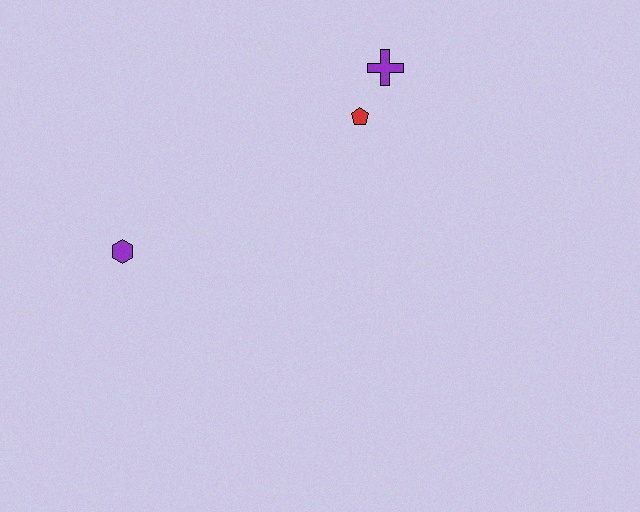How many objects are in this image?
There are 3 objects.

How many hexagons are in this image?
There is 1 hexagon.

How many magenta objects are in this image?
There are no magenta objects.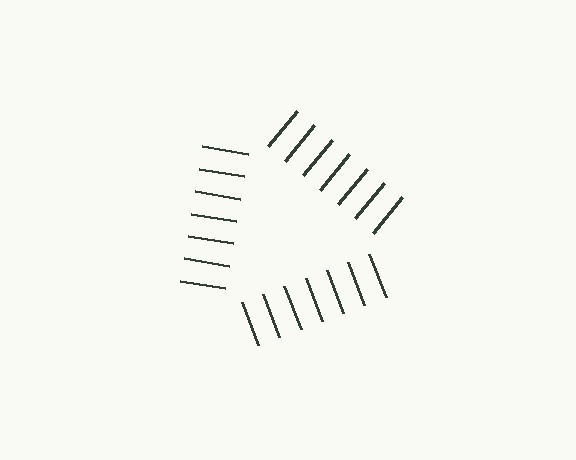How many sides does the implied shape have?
3 sides — the line-ends trace a triangle.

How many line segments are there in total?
21 — 7 along each of the 3 edges.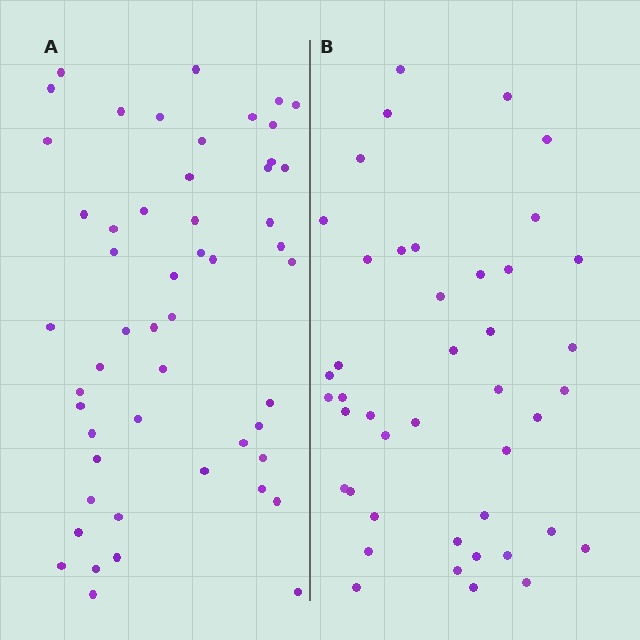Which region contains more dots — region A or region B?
Region A (the left region) has more dots.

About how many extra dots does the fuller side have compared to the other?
Region A has roughly 8 or so more dots than region B.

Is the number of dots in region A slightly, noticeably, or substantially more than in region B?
Region A has only slightly more — the two regions are fairly close. The ratio is roughly 1.2 to 1.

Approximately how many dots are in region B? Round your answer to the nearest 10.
About 40 dots. (The exact count is 43, which rounds to 40.)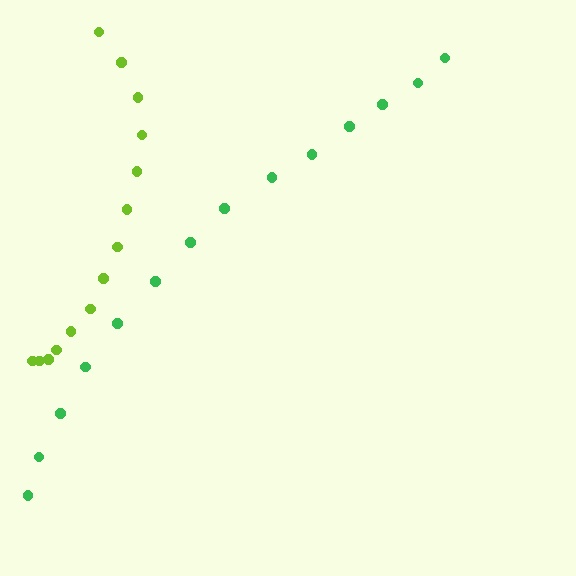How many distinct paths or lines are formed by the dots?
There are 2 distinct paths.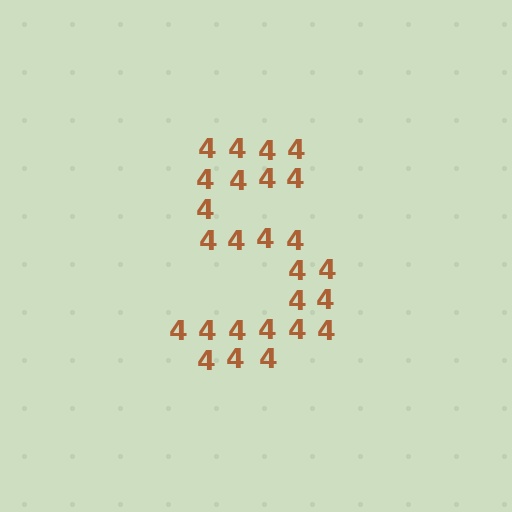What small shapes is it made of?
It is made of small digit 4's.